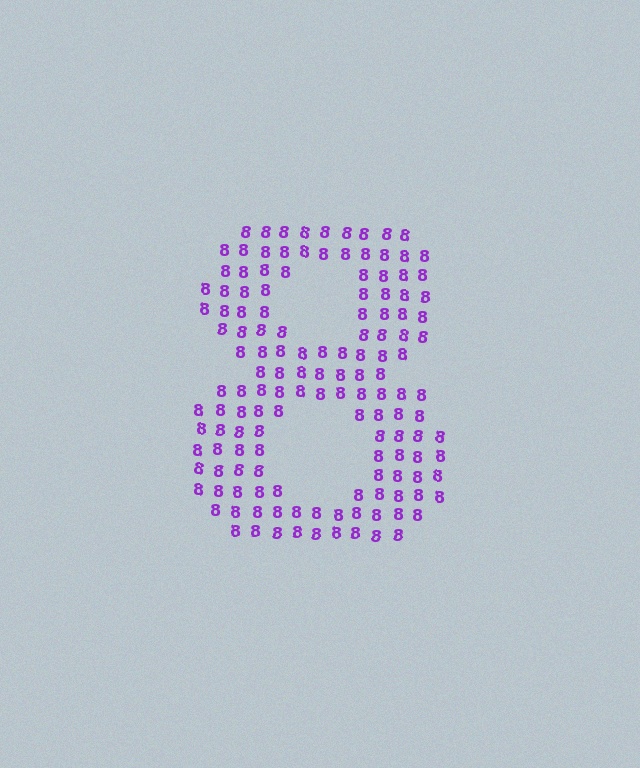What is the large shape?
The large shape is the digit 8.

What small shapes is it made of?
It is made of small digit 8's.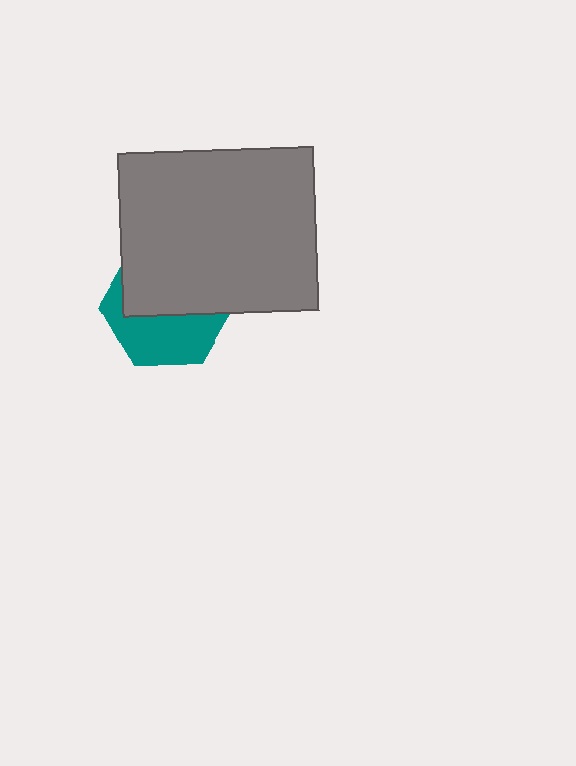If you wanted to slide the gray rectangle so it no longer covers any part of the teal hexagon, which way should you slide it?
Slide it up — that is the most direct way to separate the two shapes.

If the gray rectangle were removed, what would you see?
You would see the complete teal hexagon.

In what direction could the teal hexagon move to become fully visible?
The teal hexagon could move down. That would shift it out from behind the gray rectangle entirely.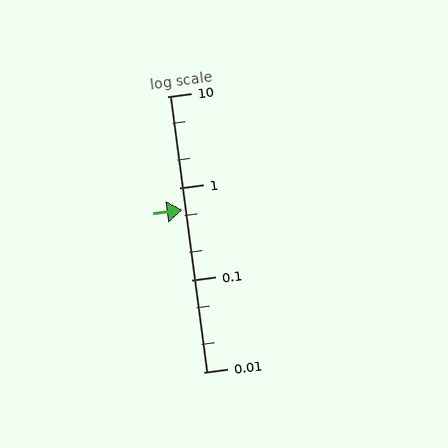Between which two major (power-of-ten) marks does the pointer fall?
The pointer is between 0.1 and 1.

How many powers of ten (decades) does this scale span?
The scale spans 3 decades, from 0.01 to 10.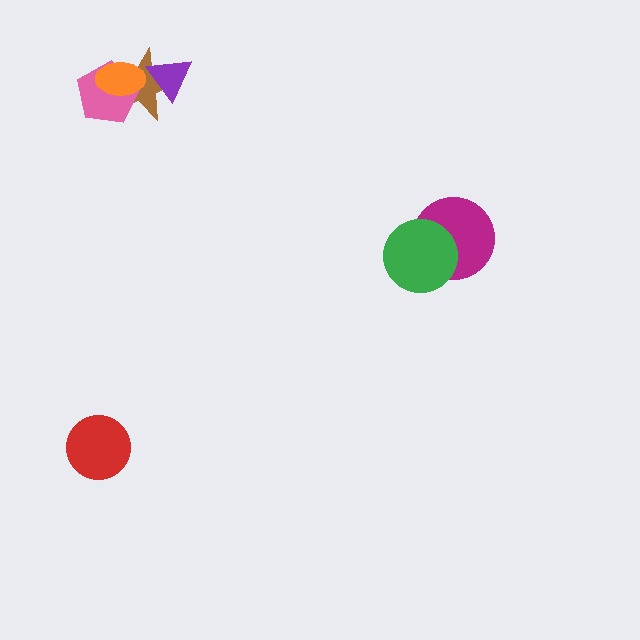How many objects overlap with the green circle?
1 object overlaps with the green circle.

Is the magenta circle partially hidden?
Yes, it is partially covered by another shape.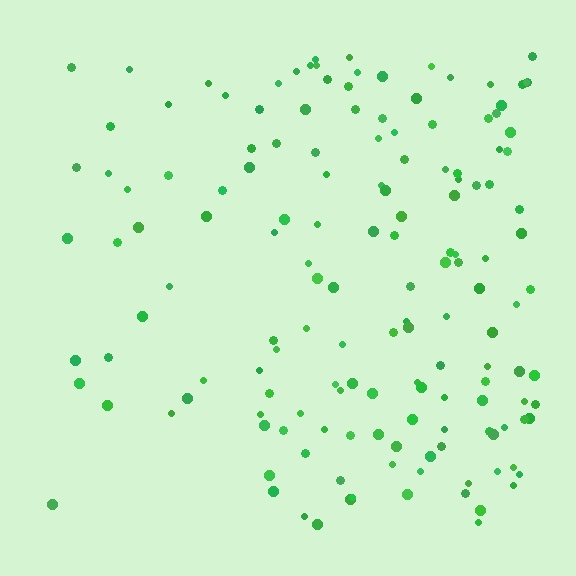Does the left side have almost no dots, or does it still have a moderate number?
Still a moderate number, just noticeably fewer than the right.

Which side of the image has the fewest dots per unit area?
The left.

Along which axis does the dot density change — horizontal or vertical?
Horizontal.